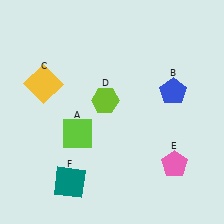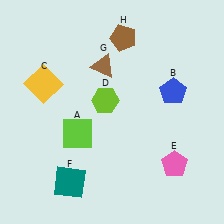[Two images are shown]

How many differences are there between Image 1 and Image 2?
There are 2 differences between the two images.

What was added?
A brown triangle (G), a brown pentagon (H) were added in Image 2.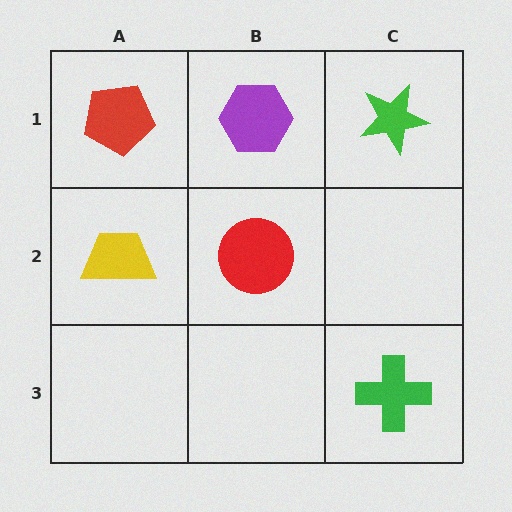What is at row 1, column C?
A green star.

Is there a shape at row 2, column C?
No, that cell is empty.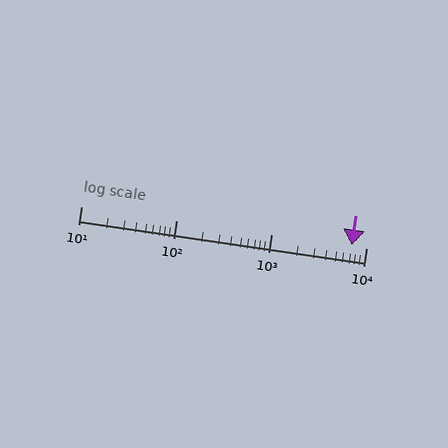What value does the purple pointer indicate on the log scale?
The pointer indicates approximately 7000.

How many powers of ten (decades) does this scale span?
The scale spans 3 decades, from 10 to 10000.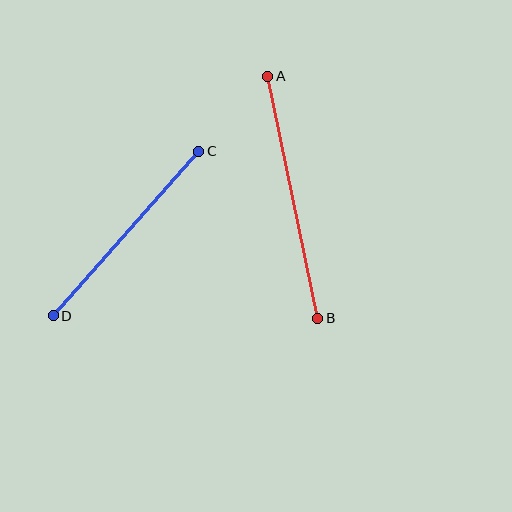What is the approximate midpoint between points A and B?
The midpoint is at approximately (293, 197) pixels.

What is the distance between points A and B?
The distance is approximately 247 pixels.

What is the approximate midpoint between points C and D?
The midpoint is at approximately (126, 234) pixels.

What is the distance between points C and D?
The distance is approximately 219 pixels.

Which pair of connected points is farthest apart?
Points A and B are farthest apart.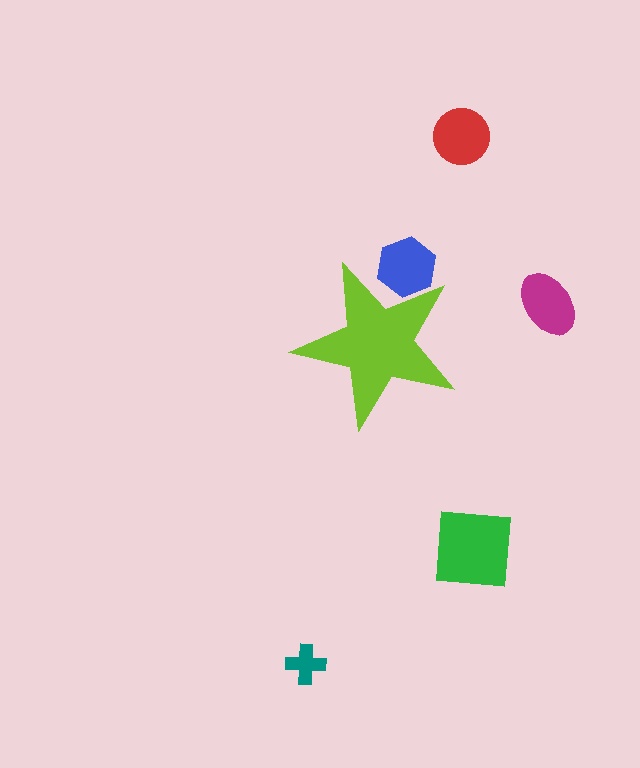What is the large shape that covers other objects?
A lime star.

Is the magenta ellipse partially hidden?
No, the magenta ellipse is fully visible.